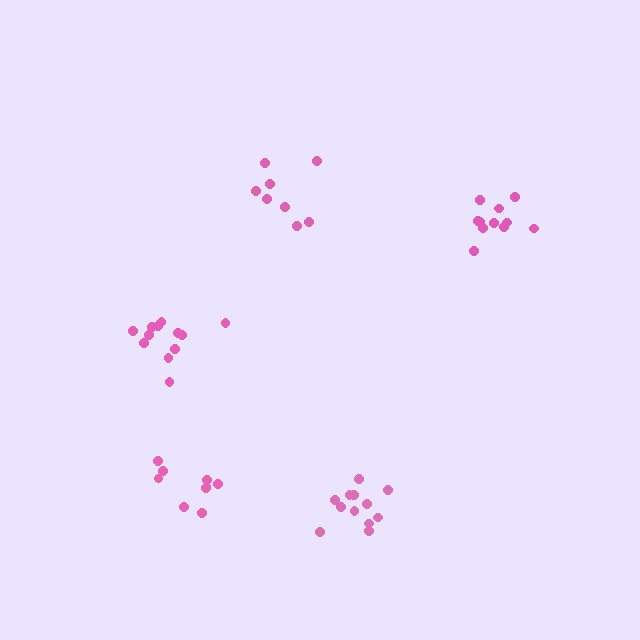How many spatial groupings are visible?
There are 5 spatial groupings.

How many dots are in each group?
Group 1: 11 dots, Group 2: 9 dots, Group 3: 12 dots, Group 4: 8 dots, Group 5: 12 dots (52 total).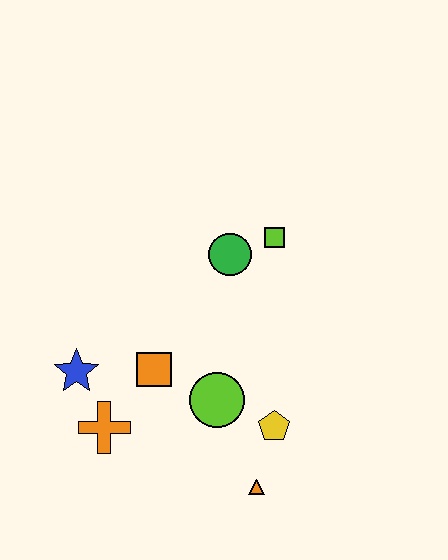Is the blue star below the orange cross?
No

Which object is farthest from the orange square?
The lime square is farthest from the orange square.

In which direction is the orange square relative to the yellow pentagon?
The orange square is to the left of the yellow pentagon.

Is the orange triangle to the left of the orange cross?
No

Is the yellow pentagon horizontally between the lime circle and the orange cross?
No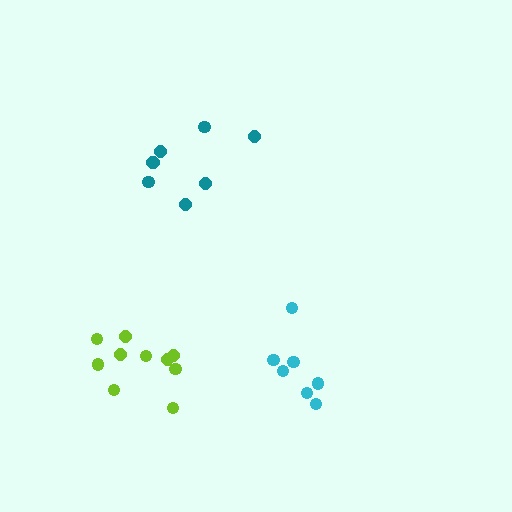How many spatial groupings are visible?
There are 3 spatial groupings.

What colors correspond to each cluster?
The clusters are colored: cyan, teal, lime.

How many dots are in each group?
Group 1: 7 dots, Group 2: 8 dots, Group 3: 10 dots (25 total).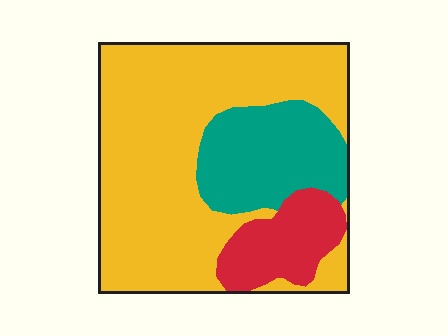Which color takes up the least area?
Red, at roughly 15%.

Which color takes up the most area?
Yellow, at roughly 65%.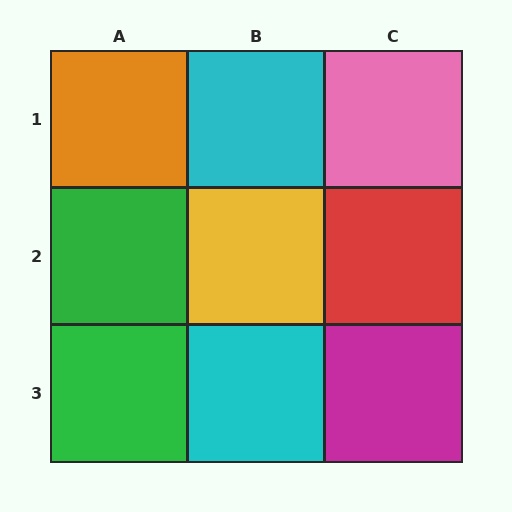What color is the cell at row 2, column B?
Yellow.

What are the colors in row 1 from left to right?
Orange, cyan, pink.